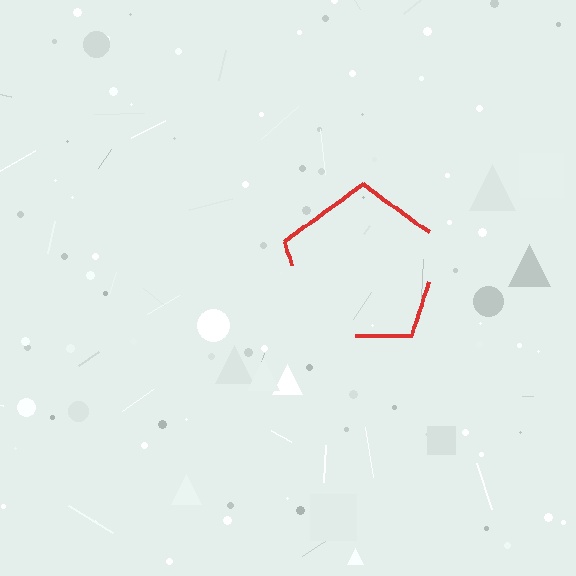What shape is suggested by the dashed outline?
The dashed outline suggests a pentagon.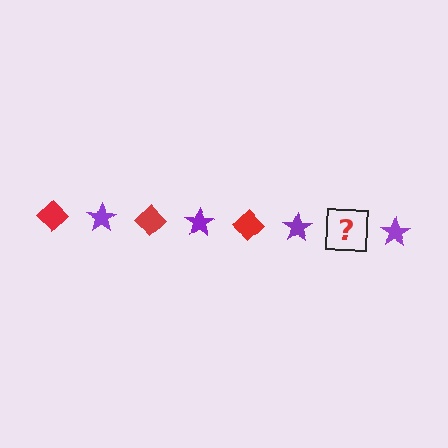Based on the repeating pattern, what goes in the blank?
The blank should be a red diamond.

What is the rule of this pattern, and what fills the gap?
The rule is that the pattern alternates between red diamond and purple star. The gap should be filled with a red diamond.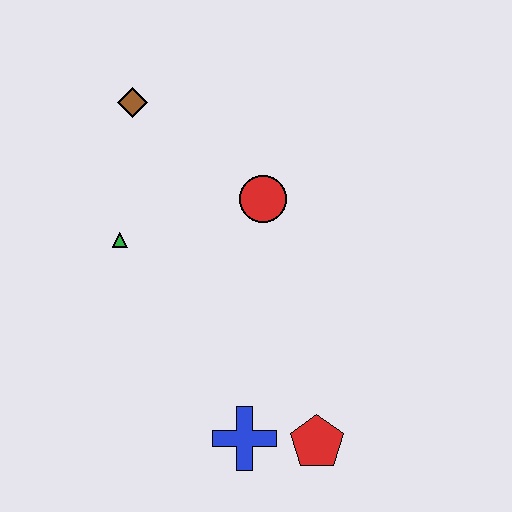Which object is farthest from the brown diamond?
The red pentagon is farthest from the brown diamond.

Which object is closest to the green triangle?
The brown diamond is closest to the green triangle.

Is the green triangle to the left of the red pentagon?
Yes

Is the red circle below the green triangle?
No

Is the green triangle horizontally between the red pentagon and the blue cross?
No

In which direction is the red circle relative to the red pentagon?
The red circle is above the red pentagon.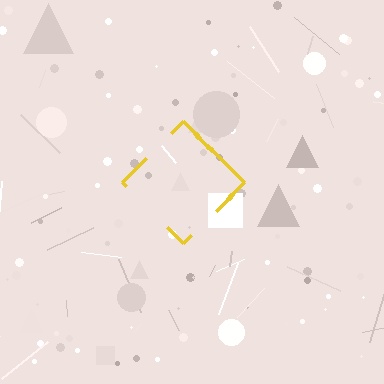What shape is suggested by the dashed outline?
The dashed outline suggests a diamond.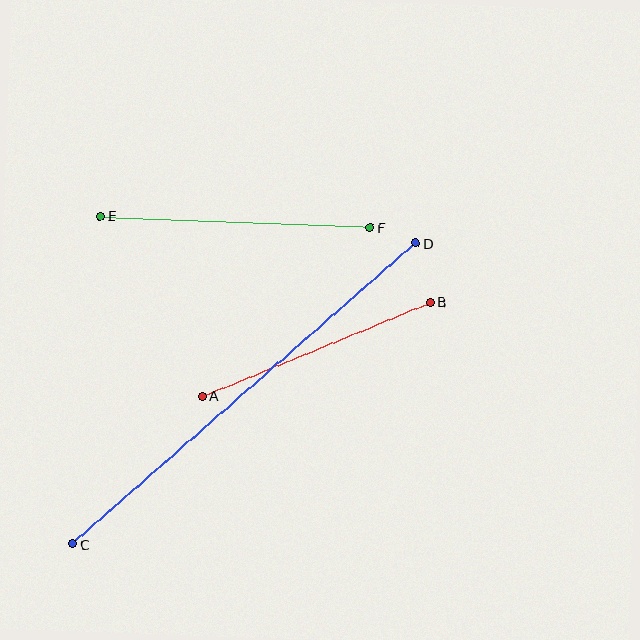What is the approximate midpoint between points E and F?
The midpoint is at approximately (235, 222) pixels.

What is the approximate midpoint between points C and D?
The midpoint is at approximately (244, 393) pixels.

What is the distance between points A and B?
The distance is approximately 246 pixels.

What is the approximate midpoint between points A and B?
The midpoint is at approximately (316, 349) pixels.